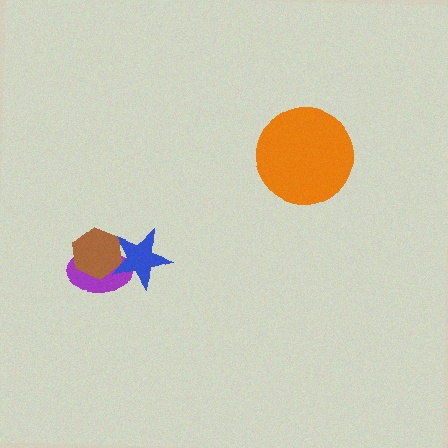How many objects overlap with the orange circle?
0 objects overlap with the orange circle.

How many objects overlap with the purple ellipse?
2 objects overlap with the purple ellipse.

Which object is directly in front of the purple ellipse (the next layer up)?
The brown hexagon is directly in front of the purple ellipse.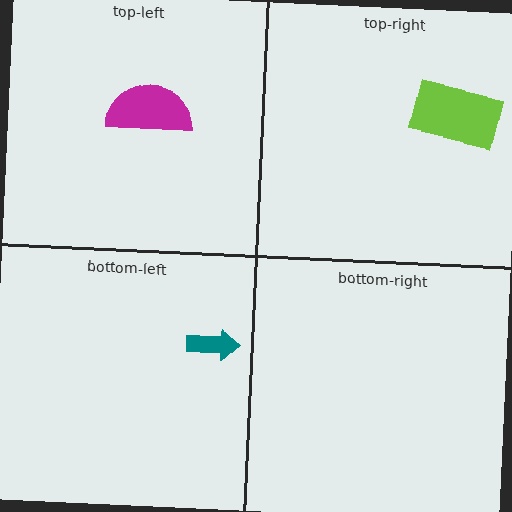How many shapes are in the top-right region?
1.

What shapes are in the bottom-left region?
The teal arrow.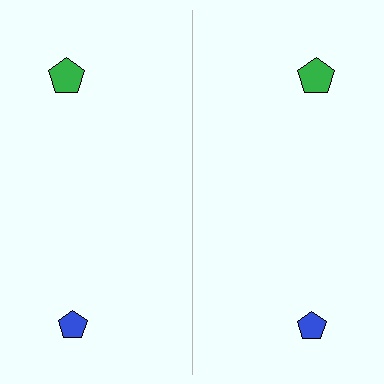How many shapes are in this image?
There are 4 shapes in this image.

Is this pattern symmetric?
Yes, this pattern has bilateral (reflection) symmetry.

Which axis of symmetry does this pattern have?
The pattern has a vertical axis of symmetry running through the center of the image.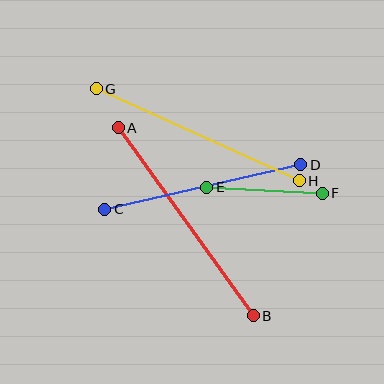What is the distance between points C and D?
The distance is approximately 201 pixels.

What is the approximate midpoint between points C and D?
The midpoint is at approximately (203, 187) pixels.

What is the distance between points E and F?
The distance is approximately 115 pixels.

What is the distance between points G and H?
The distance is approximately 223 pixels.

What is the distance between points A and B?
The distance is approximately 232 pixels.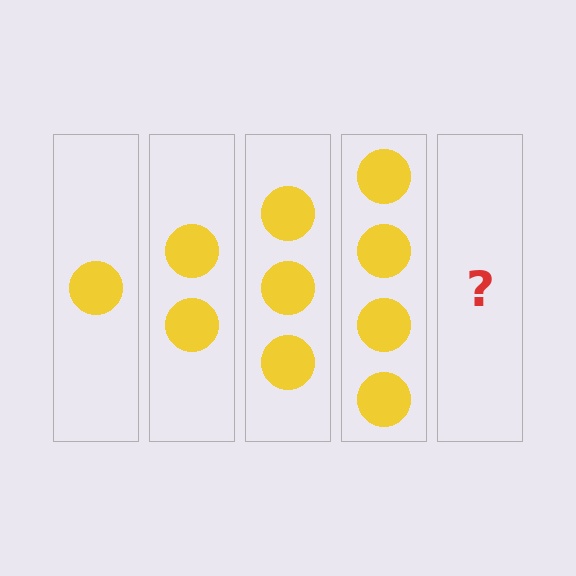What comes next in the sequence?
The next element should be 5 circles.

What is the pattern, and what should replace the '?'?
The pattern is that each step adds one more circle. The '?' should be 5 circles.